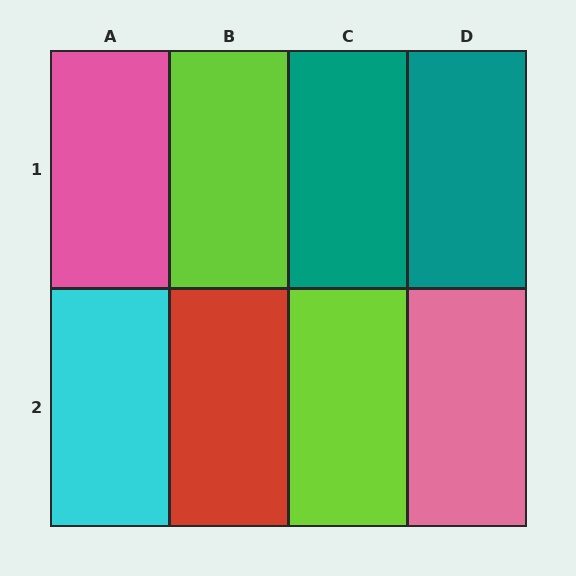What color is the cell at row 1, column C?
Teal.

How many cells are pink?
2 cells are pink.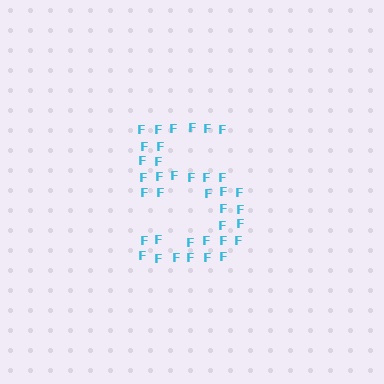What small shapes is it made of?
It is made of small letter F's.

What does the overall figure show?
The overall figure shows the digit 5.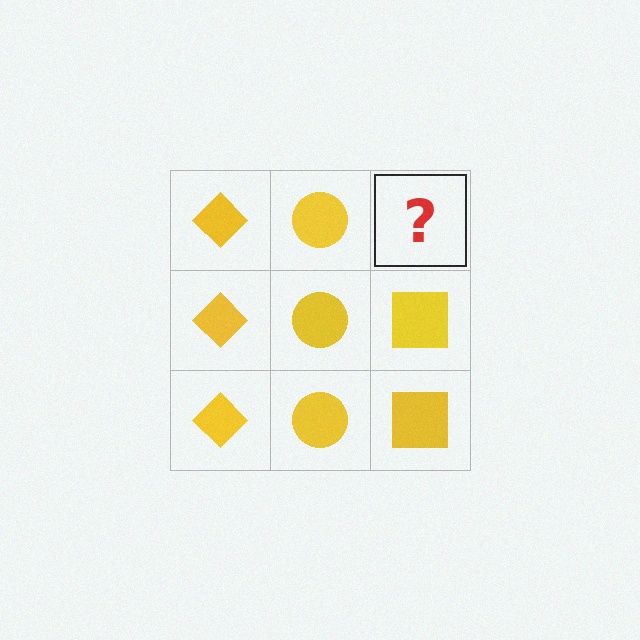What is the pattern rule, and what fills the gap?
The rule is that each column has a consistent shape. The gap should be filled with a yellow square.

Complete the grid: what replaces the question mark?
The question mark should be replaced with a yellow square.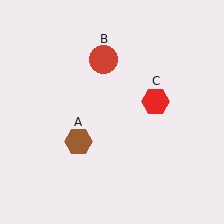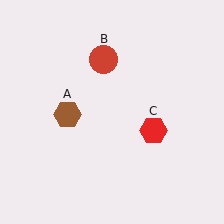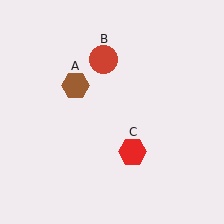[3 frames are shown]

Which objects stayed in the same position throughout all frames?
Red circle (object B) remained stationary.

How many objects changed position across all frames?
2 objects changed position: brown hexagon (object A), red hexagon (object C).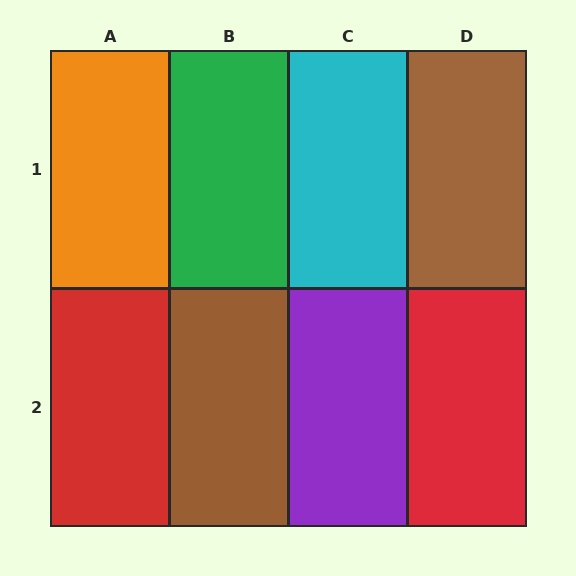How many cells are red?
2 cells are red.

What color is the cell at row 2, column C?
Purple.